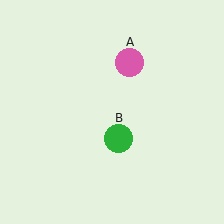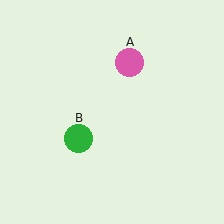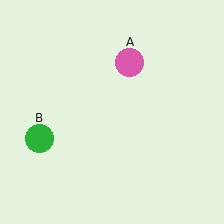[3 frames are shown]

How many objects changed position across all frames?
1 object changed position: green circle (object B).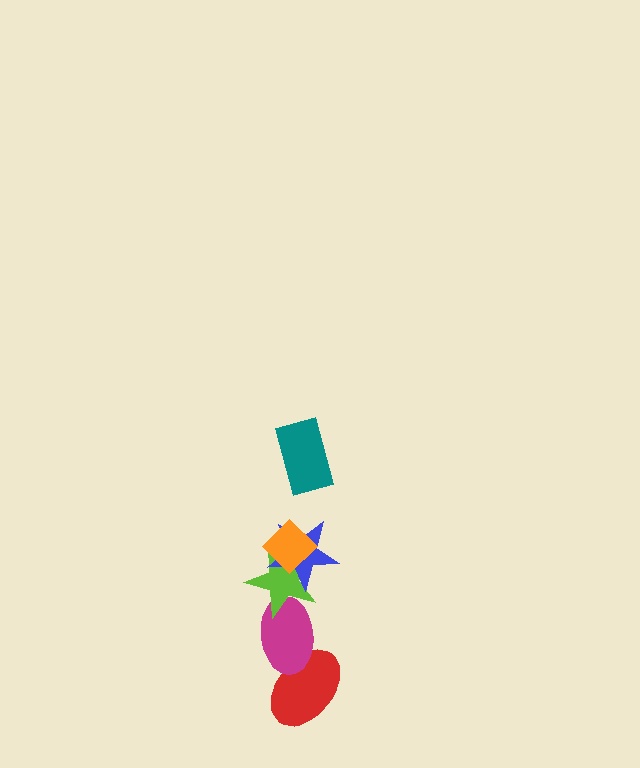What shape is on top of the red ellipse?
The magenta ellipse is on top of the red ellipse.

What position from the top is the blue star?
The blue star is 3rd from the top.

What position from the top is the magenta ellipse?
The magenta ellipse is 5th from the top.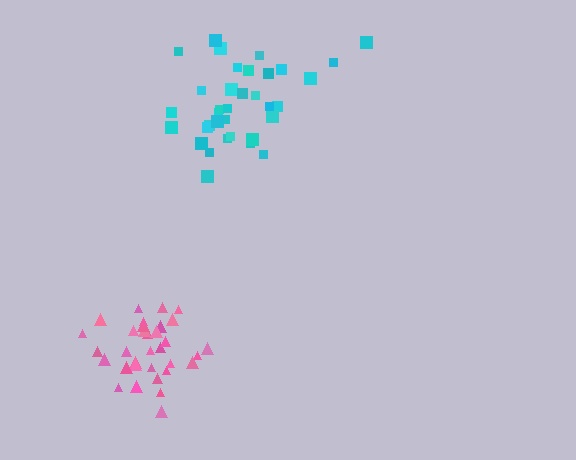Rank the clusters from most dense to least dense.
pink, cyan.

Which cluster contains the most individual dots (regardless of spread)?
Cyan (35).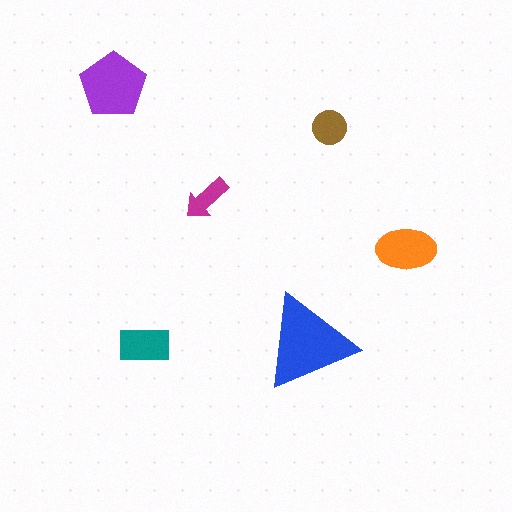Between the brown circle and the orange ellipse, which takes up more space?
The orange ellipse.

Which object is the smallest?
The magenta arrow.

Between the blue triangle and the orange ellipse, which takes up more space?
The blue triangle.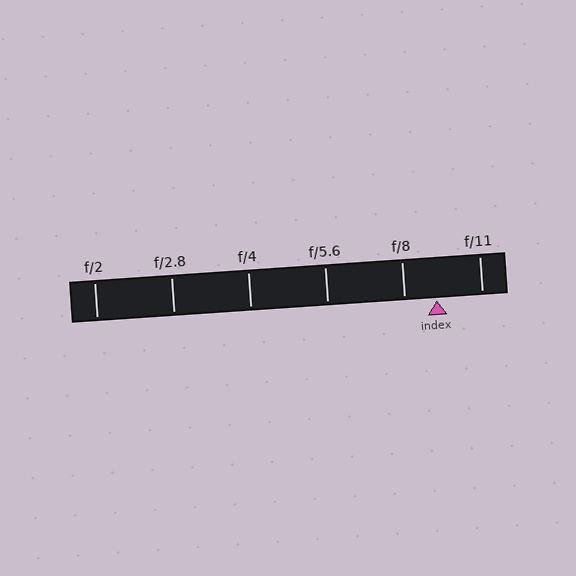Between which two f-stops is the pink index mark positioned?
The index mark is between f/8 and f/11.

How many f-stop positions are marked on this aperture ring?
There are 6 f-stop positions marked.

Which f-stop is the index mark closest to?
The index mark is closest to f/8.